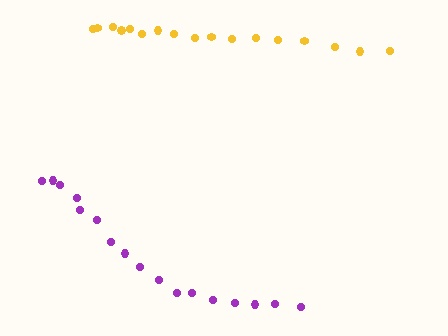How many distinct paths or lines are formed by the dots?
There are 2 distinct paths.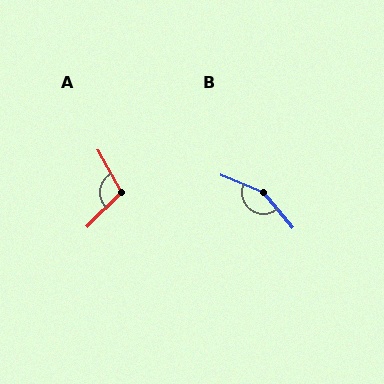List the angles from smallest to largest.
A (106°), B (152°).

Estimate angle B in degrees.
Approximately 152 degrees.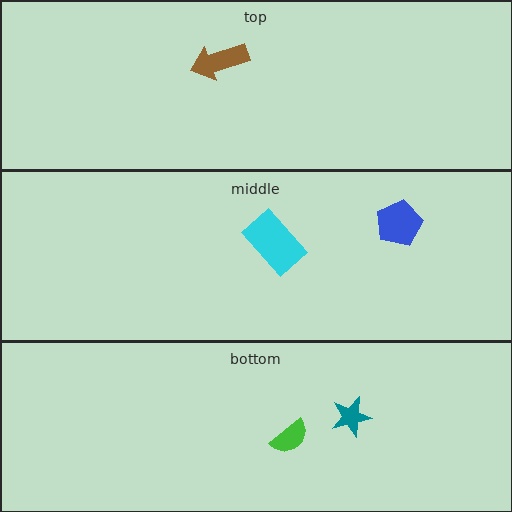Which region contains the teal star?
The bottom region.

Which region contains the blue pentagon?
The middle region.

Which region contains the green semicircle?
The bottom region.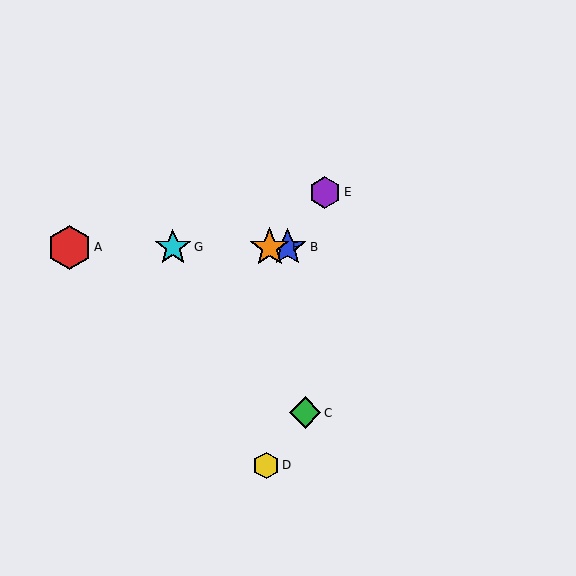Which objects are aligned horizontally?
Objects A, B, F, G are aligned horizontally.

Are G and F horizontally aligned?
Yes, both are at y≈247.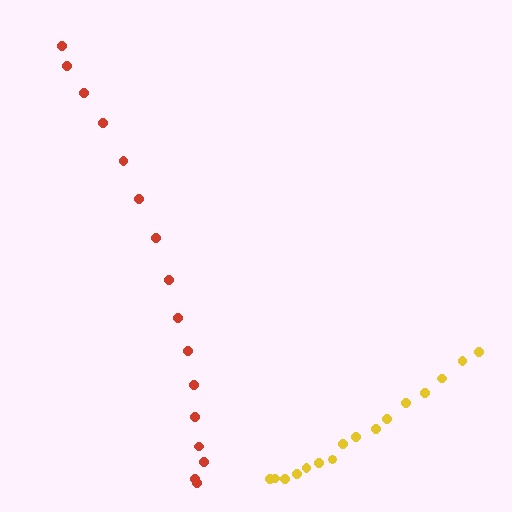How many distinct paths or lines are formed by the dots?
There are 2 distinct paths.